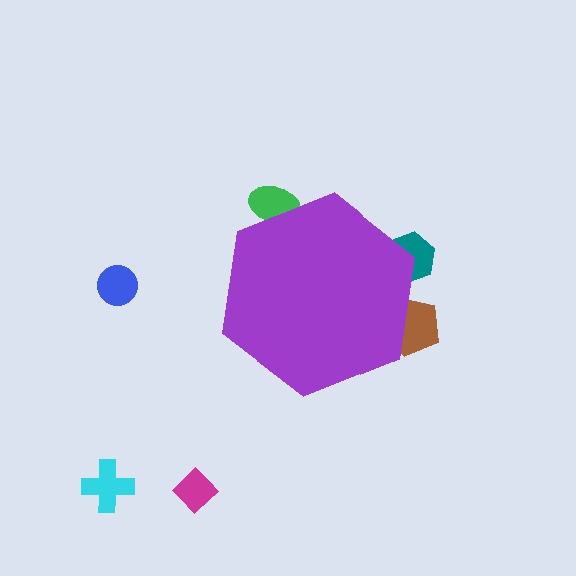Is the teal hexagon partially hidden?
Yes, the teal hexagon is partially hidden behind the purple hexagon.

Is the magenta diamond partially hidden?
No, the magenta diamond is fully visible.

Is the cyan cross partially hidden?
No, the cyan cross is fully visible.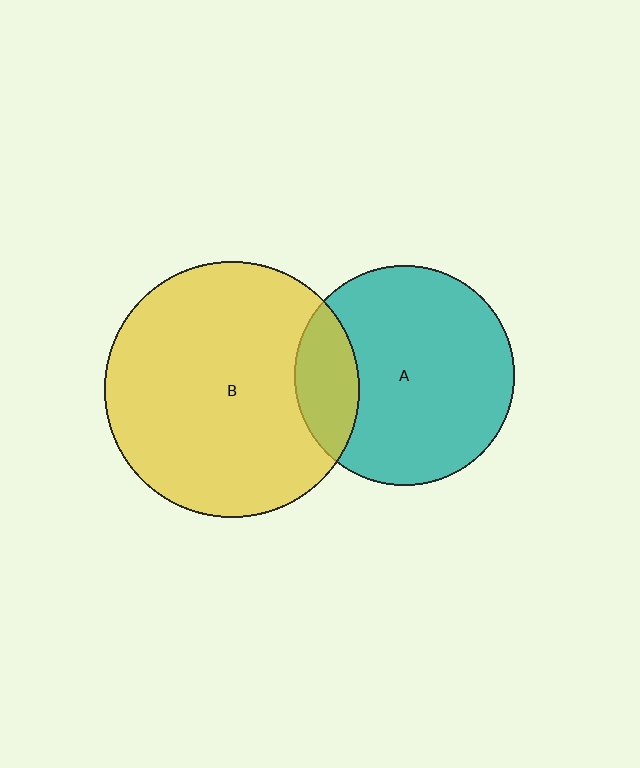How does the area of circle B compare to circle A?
Approximately 1.3 times.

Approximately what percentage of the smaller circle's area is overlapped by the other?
Approximately 20%.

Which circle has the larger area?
Circle B (yellow).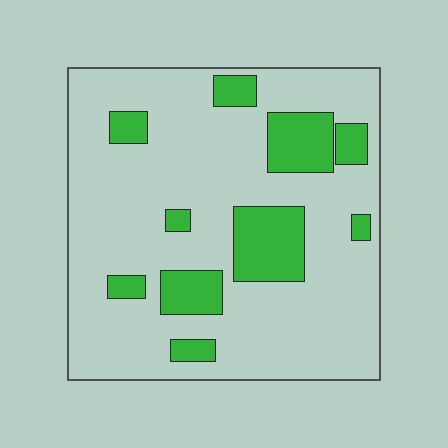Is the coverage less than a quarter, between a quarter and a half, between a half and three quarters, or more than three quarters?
Less than a quarter.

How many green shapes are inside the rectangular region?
10.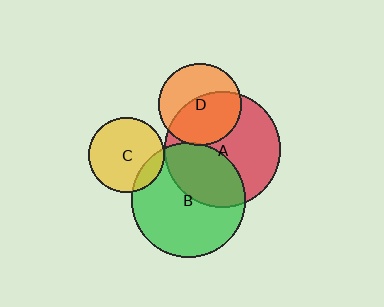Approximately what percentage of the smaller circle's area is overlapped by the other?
Approximately 5%.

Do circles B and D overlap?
Yes.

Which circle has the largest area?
Circle A (red).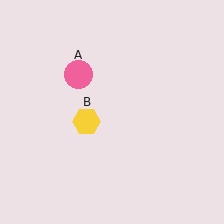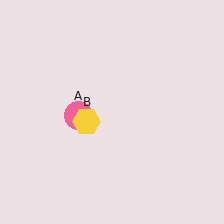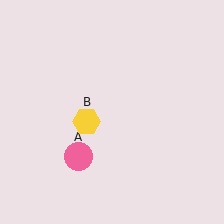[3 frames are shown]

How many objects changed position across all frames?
1 object changed position: pink circle (object A).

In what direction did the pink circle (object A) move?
The pink circle (object A) moved down.